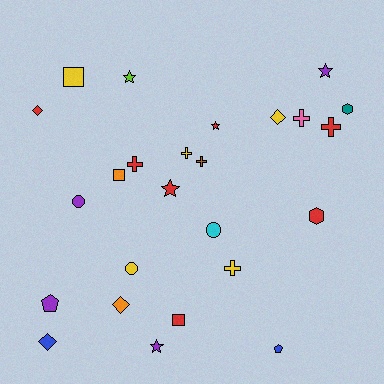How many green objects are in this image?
There are no green objects.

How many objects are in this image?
There are 25 objects.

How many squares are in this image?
There are 3 squares.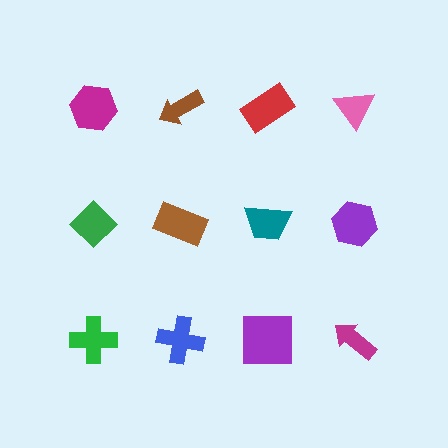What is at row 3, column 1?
A green cross.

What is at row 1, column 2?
A brown arrow.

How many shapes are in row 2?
4 shapes.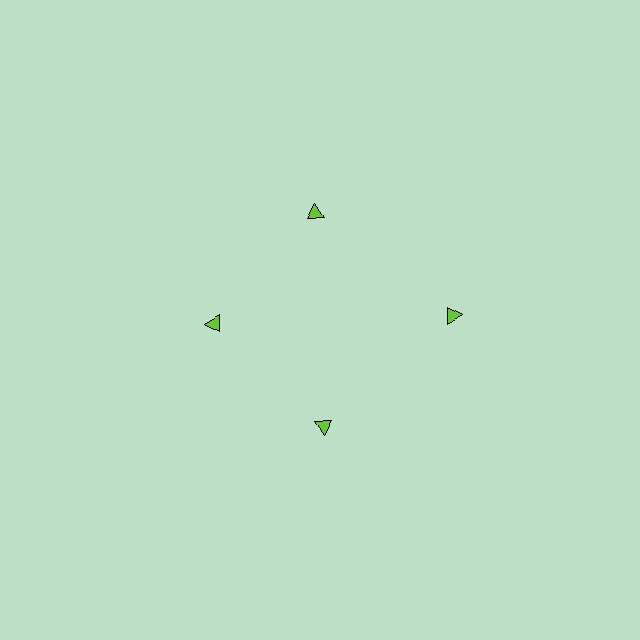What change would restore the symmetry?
The symmetry would be restored by moving it inward, back onto the ring so that all 4 triangles sit at equal angles and equal distance from the center.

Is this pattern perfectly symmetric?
No. The 4 lime triangles are arranged in a ring, but one element near the 3 o'clock position is pushed outward from the center, breaking the 4-fold rotational symmetry.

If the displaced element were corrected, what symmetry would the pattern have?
It would have 4-fold rotational symmetry — the pattern would map onto itself every 90 degrees.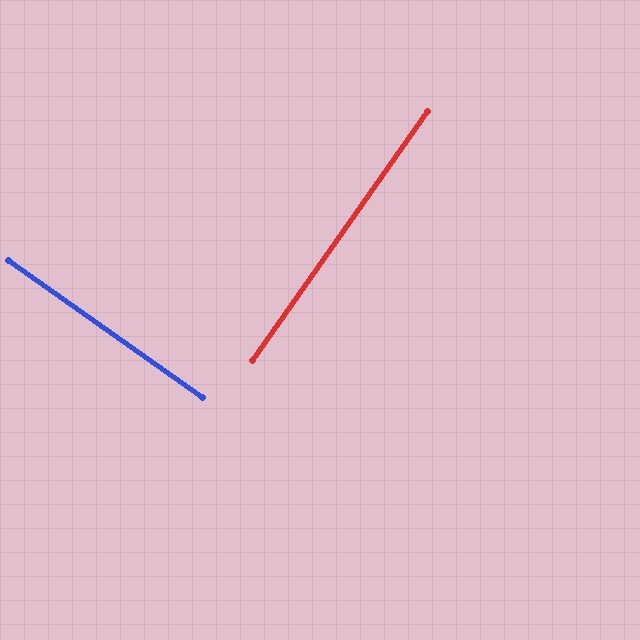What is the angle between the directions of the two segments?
Approximately 90 degrees.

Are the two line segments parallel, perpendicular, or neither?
Perpendicular — they meet at approximately 90°.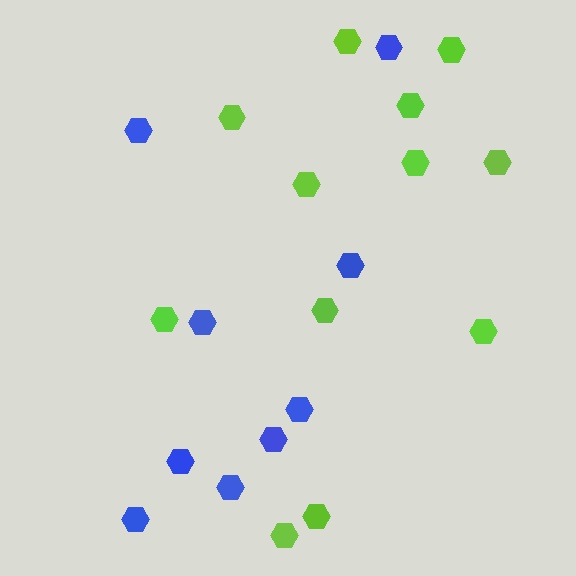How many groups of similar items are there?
There are 2 groups: one group of blue hexagons (9) and one group of lime hexagons (12).